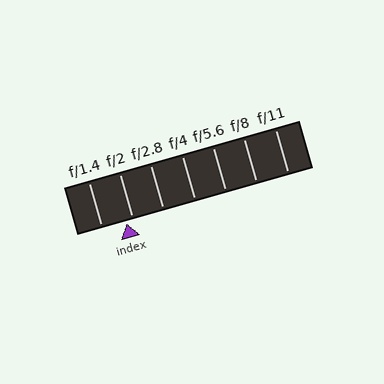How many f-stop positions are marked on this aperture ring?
There are 7 f-stop positions marked.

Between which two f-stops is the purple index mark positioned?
The index mark is between f/1.4 and f/2.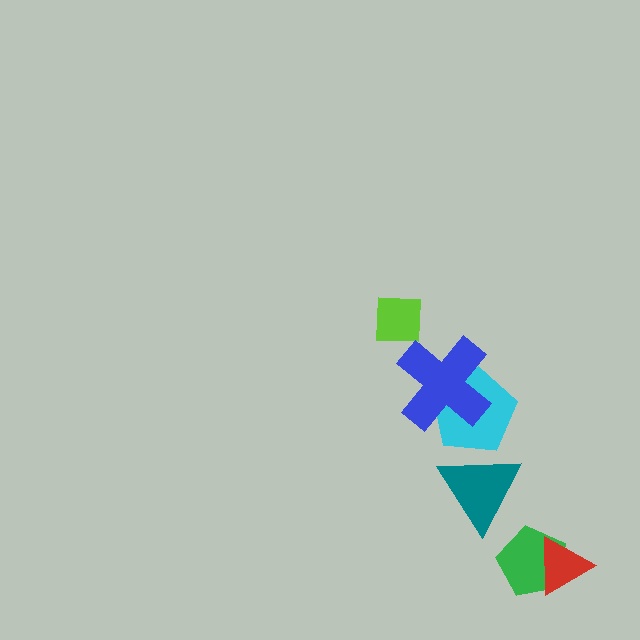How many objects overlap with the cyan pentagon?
2 objects overlap with the cyan pentagon.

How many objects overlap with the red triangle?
1 object overlaps with the red triangle.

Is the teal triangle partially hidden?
Yes, it is partially covered by another shape.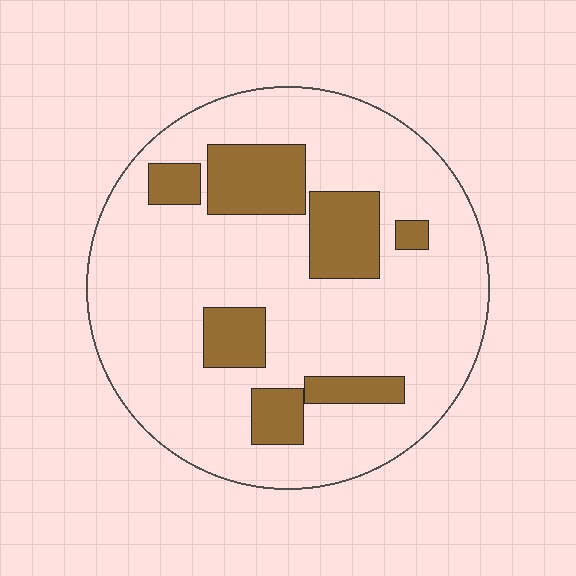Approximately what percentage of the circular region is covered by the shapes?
Approximately 20%.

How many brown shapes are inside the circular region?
7.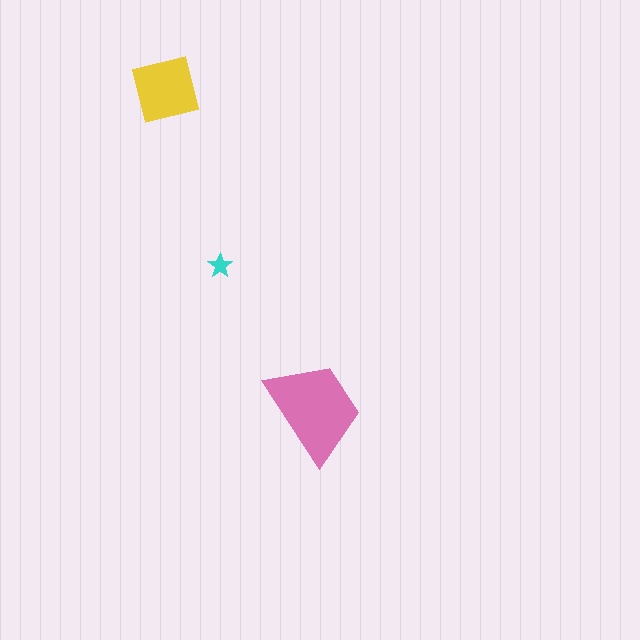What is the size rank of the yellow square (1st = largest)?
2nd.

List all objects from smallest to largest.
The cyan star, the yellow square, the pink trapezoid.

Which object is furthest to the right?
The pink trapezoid is rightmost.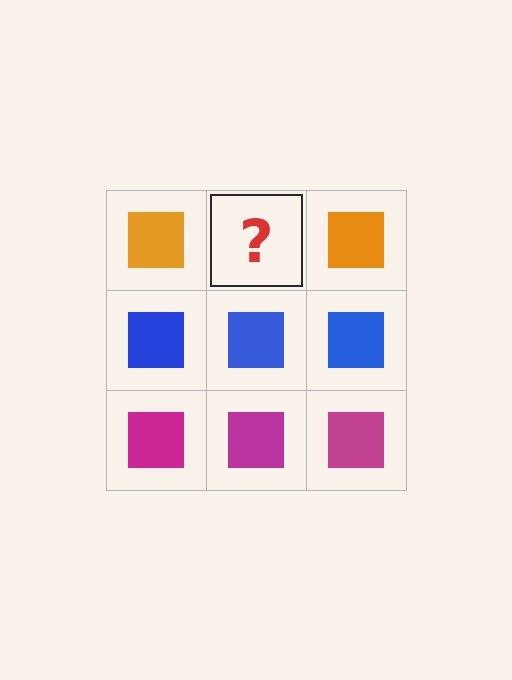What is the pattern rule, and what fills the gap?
The rule is that each row has a consistent color. The gap should be filled with an orange square.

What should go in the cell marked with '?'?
The missing cell should contain an orange square.